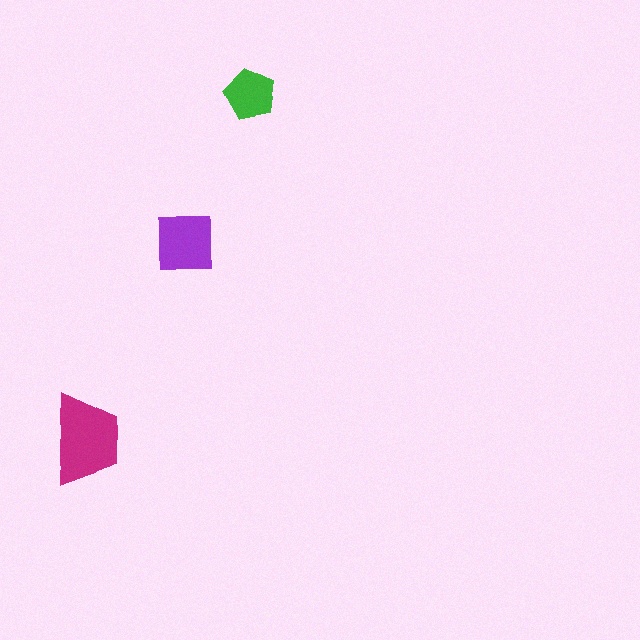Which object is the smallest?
The green pentagon.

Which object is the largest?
The magenta trapezoid.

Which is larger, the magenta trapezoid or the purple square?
The magenta trapezoid.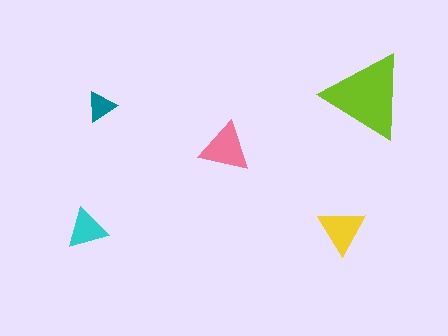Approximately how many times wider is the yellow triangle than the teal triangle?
About 1.5 times wider.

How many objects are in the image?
There are 5 objects in the image.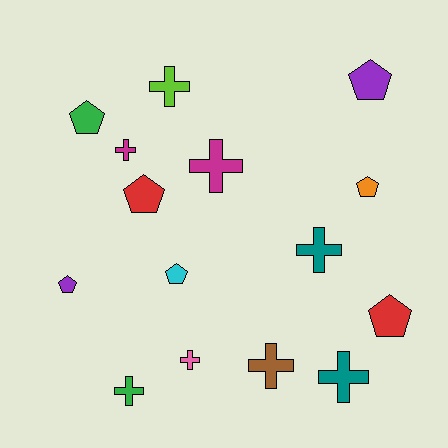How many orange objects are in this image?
There is 1 orange object.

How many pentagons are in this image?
There are 7 pentagons.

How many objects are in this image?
There are 15 objects.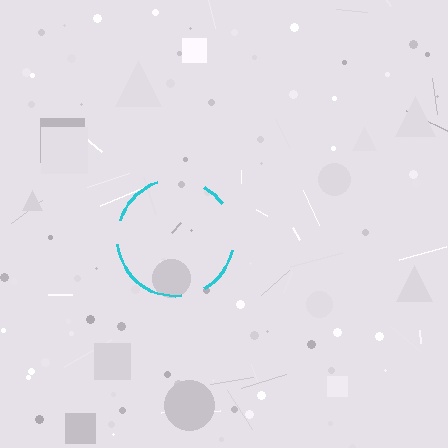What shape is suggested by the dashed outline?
The dashed outline suggests a circle.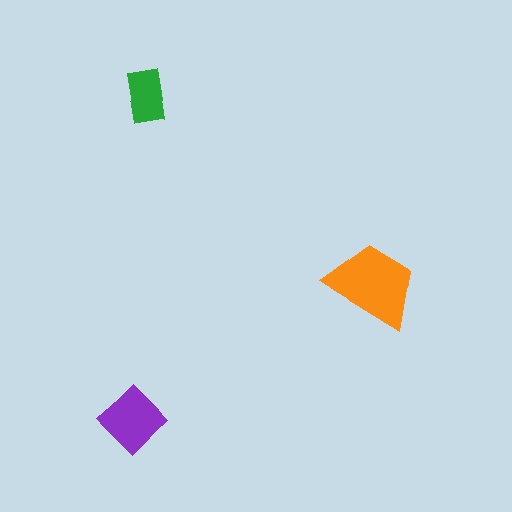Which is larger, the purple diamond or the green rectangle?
The purple diamond.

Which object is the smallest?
The green rectangle.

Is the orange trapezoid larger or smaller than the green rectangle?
Larger.